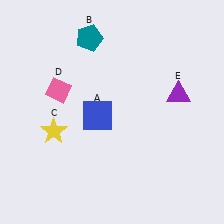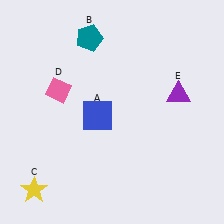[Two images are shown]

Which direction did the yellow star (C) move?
The yellow star (C) moved down.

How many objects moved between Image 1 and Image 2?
1 object moved between the two images.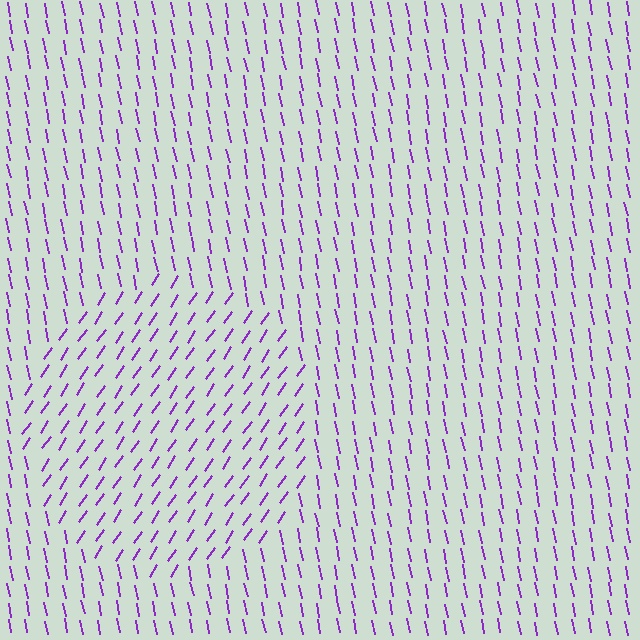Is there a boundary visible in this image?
Yes, there is a texture boundary formed by a change in line orientation.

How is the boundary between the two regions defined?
The boundary is defined purely by a change in line orientation (approximately 45 degrees difference). All lines are the same color and thickness.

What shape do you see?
I see a circle.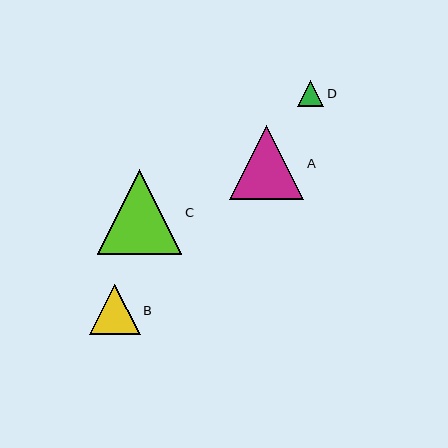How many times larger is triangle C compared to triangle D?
Triangle C is approximately 3.3 times the size of triangle D.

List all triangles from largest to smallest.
From largest to smallest: C, A, B, D.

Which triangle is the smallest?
Triangle D is the smallest with a size of approximately 26 pixels.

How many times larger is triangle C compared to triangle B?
Triangle C is approximately 1.7 times the size of triangle B.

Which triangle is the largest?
Triangle C is the largest with a size of approximately 85 pixels.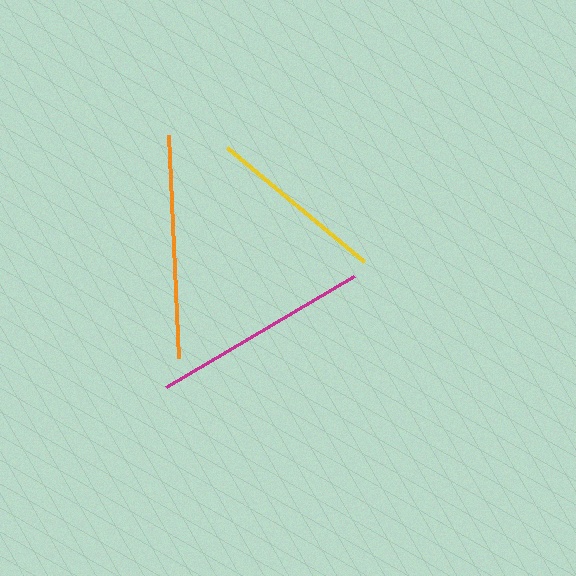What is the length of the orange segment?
The orange segment is approximately 223 pixels long.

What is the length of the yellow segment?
The yellow segment is approximately 177 pixels long.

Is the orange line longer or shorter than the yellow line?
The orange line is longer than the yellow line.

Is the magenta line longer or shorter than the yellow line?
The magenta line is longer than the yellow line.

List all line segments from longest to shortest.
From longest to shortest: orange, magenta, yellow.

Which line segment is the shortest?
The yellow line is the shortest at approximately 177 pixels.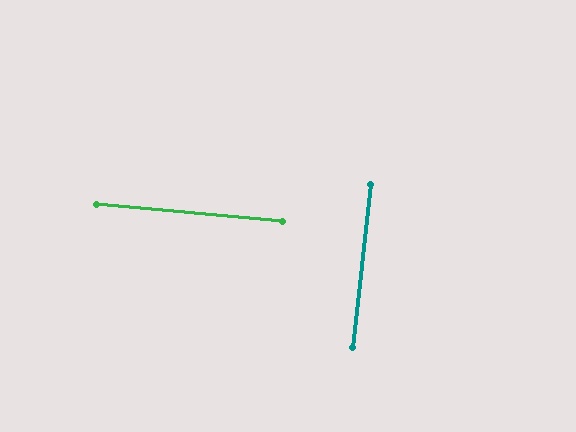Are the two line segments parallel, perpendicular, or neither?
Perpendicular — they meet at approximately 89°.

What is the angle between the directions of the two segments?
Approximately 89 degrees.